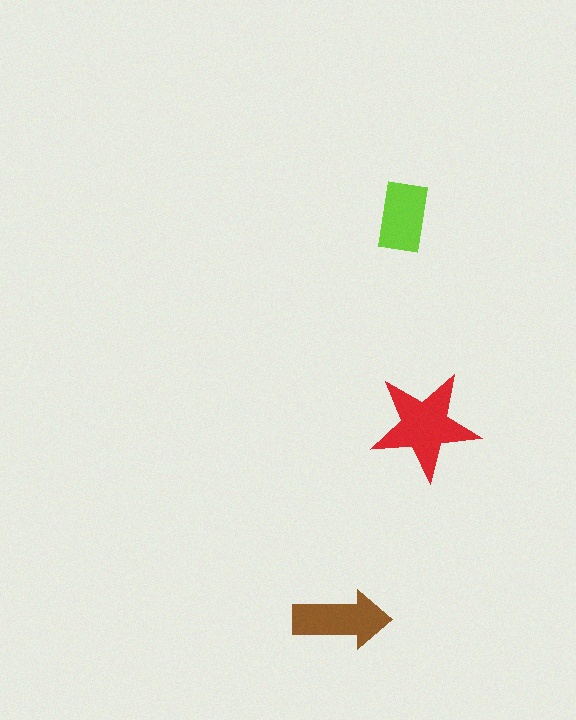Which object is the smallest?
The lime rectangle.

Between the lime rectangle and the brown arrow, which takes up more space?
The brown arrow.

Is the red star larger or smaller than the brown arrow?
Larger.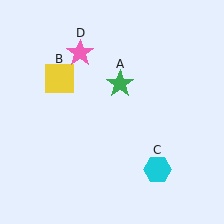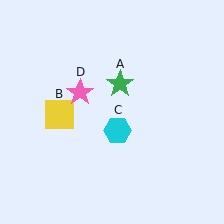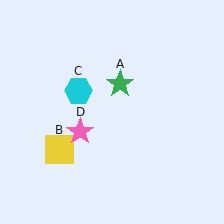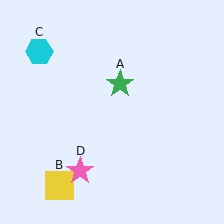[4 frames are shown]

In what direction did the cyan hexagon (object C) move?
The cyan hexagon (object C) moved up and to the left.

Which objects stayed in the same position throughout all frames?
Green star (object A) remained stationary.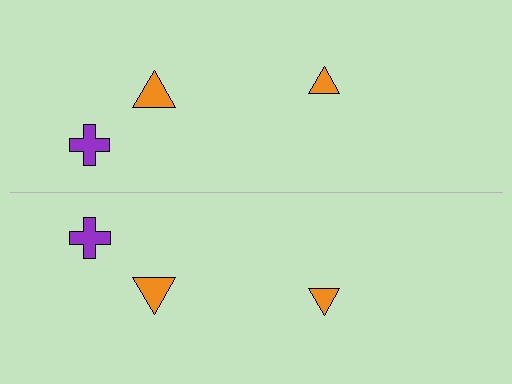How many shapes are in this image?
There are 6 shapes in this image.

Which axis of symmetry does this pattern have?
The pattern has a horizontal axis of symmetry running through the center of the image.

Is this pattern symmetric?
Yes, this pattern has bilateral (reflection) symmetry.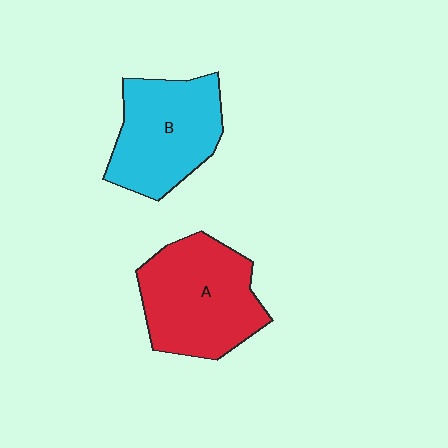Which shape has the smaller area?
Shape B (cyan).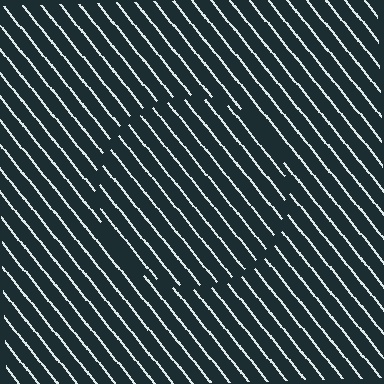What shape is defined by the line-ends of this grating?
An illusory circle. The interior of the shape contains the same grating, shifted by half a period — the contour is defined by the phase discontinuity where line-ends from the inner and outer gratings abut.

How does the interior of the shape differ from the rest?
The interior of the shape contains the same grating, shifted by half a period — the contour is defined by the phase discontinuity where line-ends from the inner and outer gratings abut.